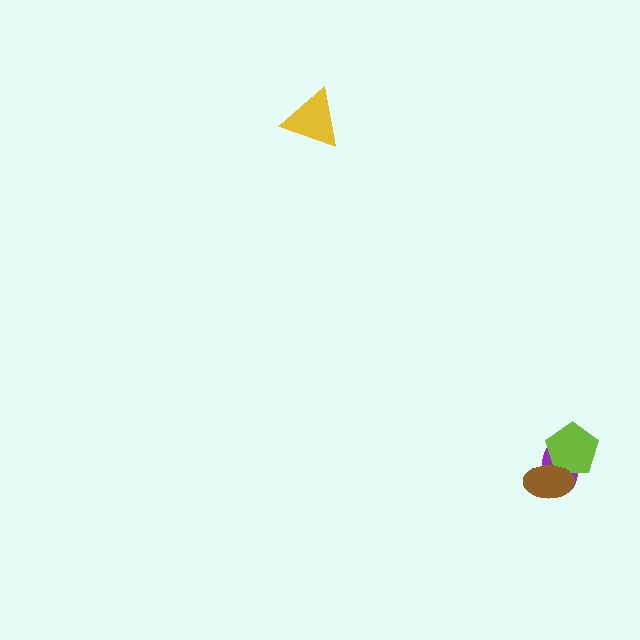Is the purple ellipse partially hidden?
Yes, it is partially covered by another shape.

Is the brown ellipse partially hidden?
No, no other shape covers it.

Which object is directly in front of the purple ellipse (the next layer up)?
The lime pentagon is directly in front of the purple ellipse.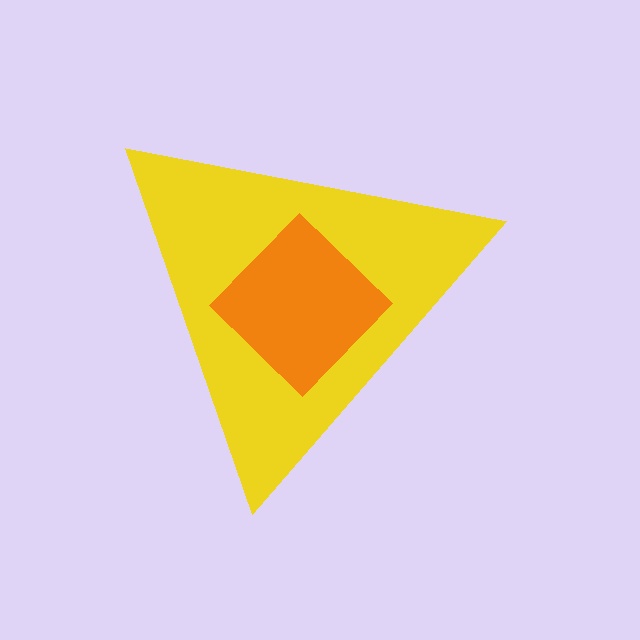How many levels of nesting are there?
2.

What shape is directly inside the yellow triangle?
The orange diamond.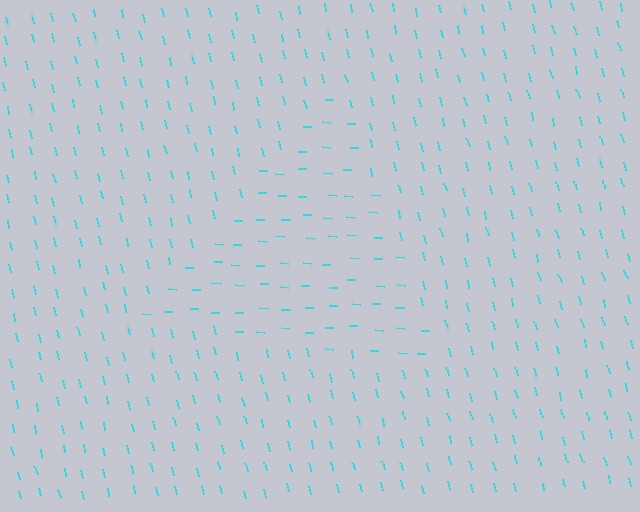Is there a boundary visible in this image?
Yes, there is a texture boundary formed by a change in line orientation.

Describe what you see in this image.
The image is filled with small cyan line segments. A triangle region in the image has lines oriented differently from the surrounding lines, creating a visible texture boundary.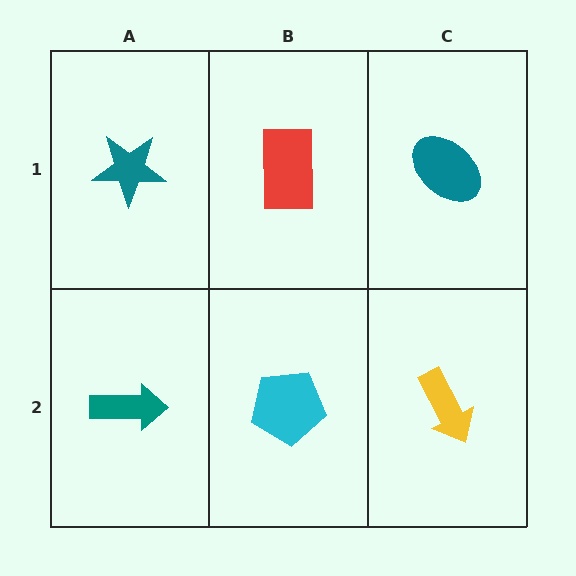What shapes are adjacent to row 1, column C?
A yellow arrow (row 2, column C), a red rectangle (row 1, column B).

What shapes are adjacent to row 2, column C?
A teal ellipse (row 1, column C), a cyan pentagon (row 2, column B).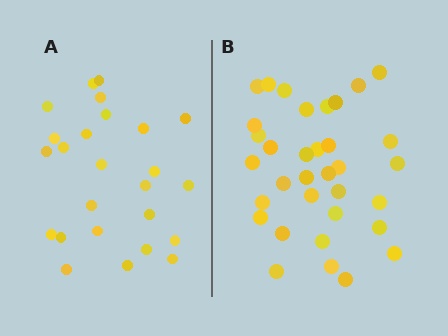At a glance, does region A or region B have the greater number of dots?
Region B (the right region) has more dots.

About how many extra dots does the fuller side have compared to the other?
Region B has roughly 8 or so more dots than region A.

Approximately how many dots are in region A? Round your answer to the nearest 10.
About 20 dots. (The exact count is 25, which rounds to 20.)